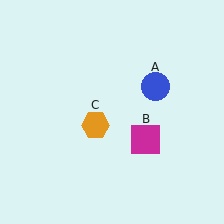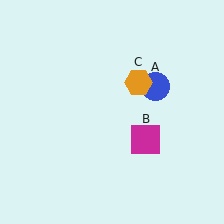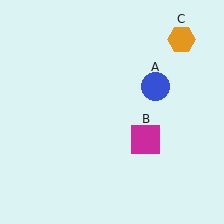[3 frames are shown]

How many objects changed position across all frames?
1 object changed position: orange hexagon (object C).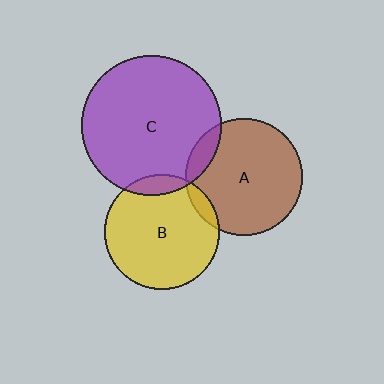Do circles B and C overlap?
Yes.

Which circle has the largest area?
Circle C (purple).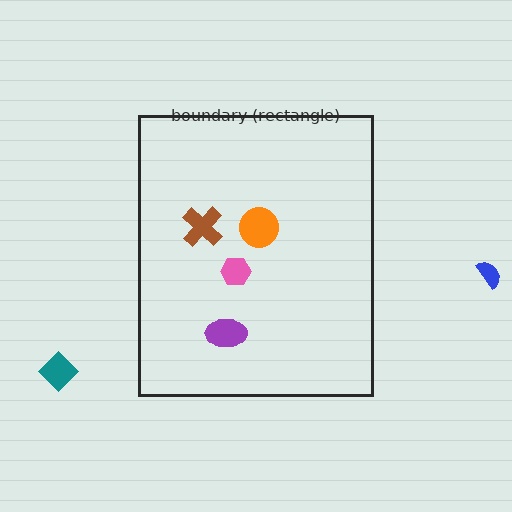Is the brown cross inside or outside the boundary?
Inside.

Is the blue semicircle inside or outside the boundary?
Outside.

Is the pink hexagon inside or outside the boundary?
Inside.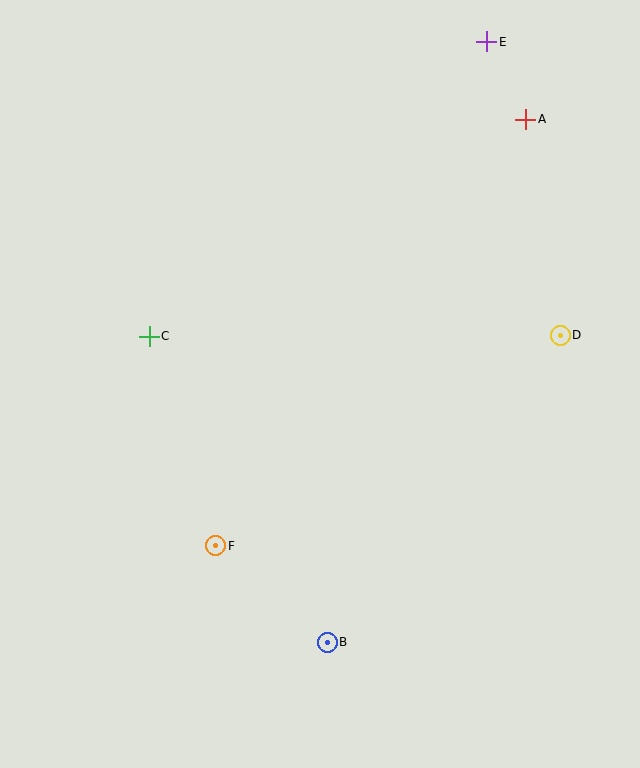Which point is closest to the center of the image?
Point C at (149, 336) is closest to the center.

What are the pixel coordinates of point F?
Point F is at (216, 546).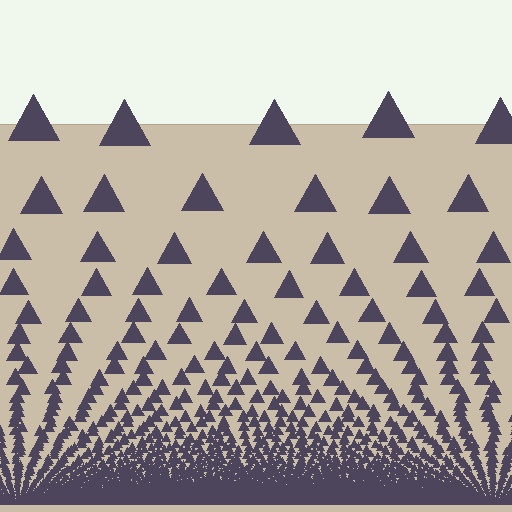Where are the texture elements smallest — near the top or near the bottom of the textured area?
Near the bottom.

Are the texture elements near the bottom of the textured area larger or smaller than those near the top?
Smaller. The gradient is inverted — elements near the bottom are smaller and denser.